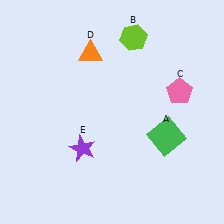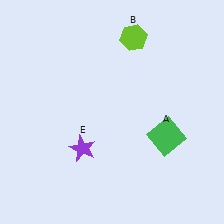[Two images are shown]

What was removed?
The orange triangle (D), the pink pentagon (C) were removed in Image 2.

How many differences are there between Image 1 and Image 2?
There are 2 differences between the two images.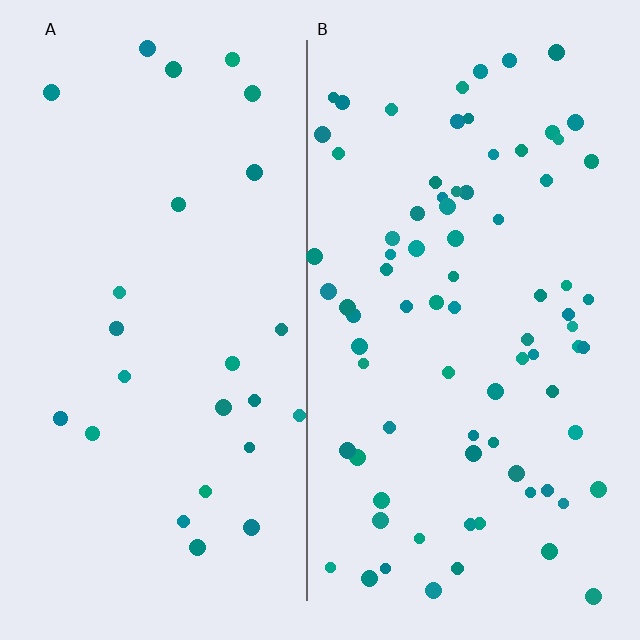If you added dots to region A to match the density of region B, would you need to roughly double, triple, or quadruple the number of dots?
Approximately triple.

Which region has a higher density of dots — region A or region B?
B (the right).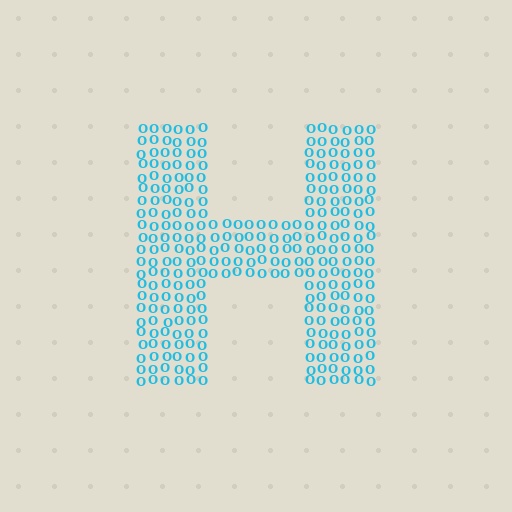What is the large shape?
The large shape is the letter H.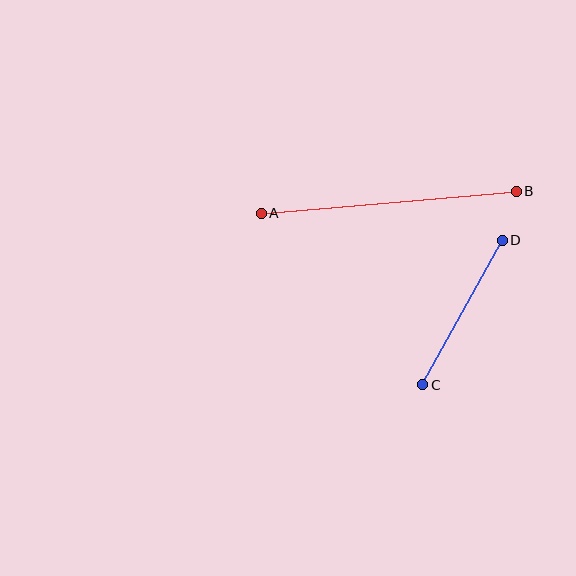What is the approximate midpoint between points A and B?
The midpoint is at approximately (389, 202) pixels.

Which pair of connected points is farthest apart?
Points A and B are farthest apart.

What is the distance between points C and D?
The distance is approximately 165 pixels.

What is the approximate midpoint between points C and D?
The midpoint is at approximately (463, 313) pixels.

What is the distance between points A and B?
The distance is approximately 256 pixels.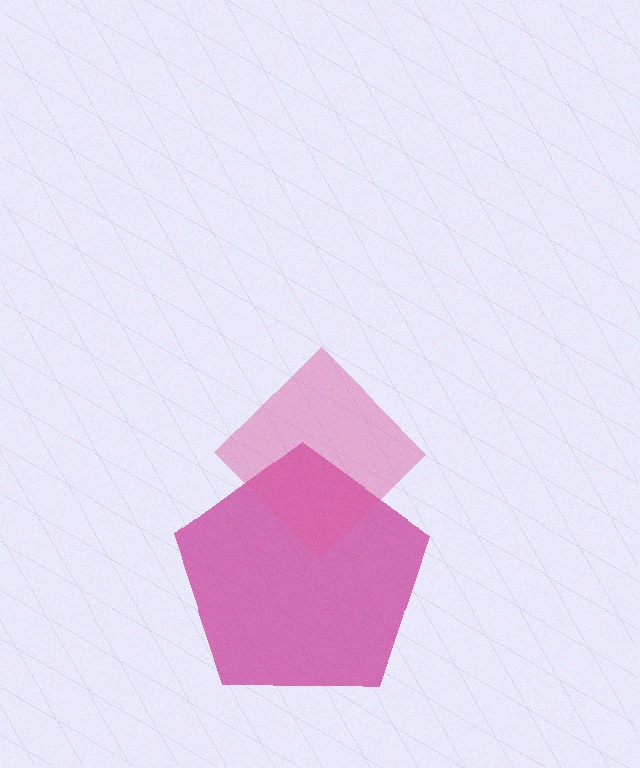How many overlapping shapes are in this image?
There are 2 overlapping shapes in the image.